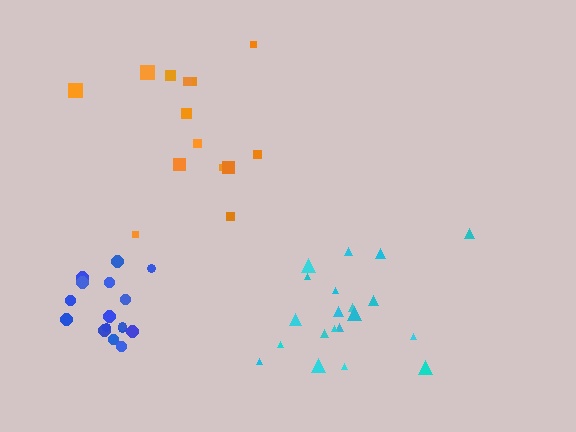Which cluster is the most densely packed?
Blue.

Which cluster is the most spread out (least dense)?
Orange.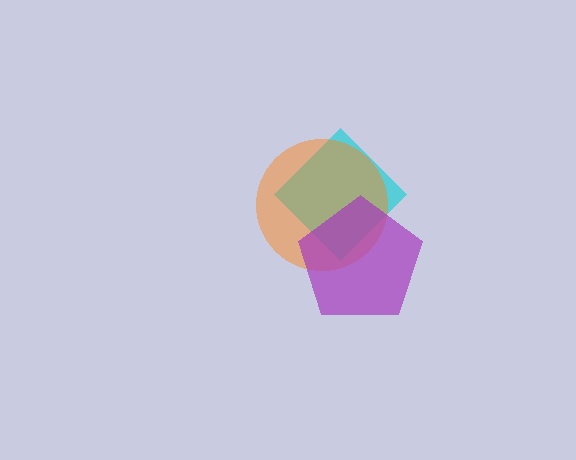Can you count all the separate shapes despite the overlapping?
Yes, there are 3 separate shapes.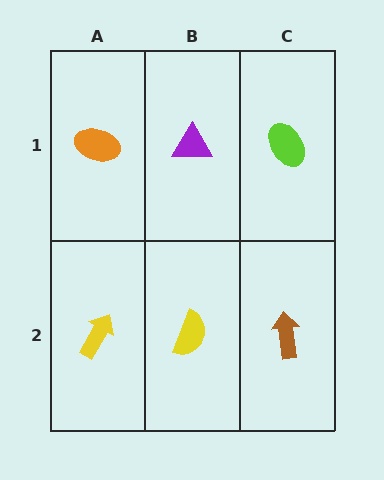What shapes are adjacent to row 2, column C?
A lime ellipse (row 1, column C), a yellow semicircle (row 2, column B).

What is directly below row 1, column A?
A yellow arrow.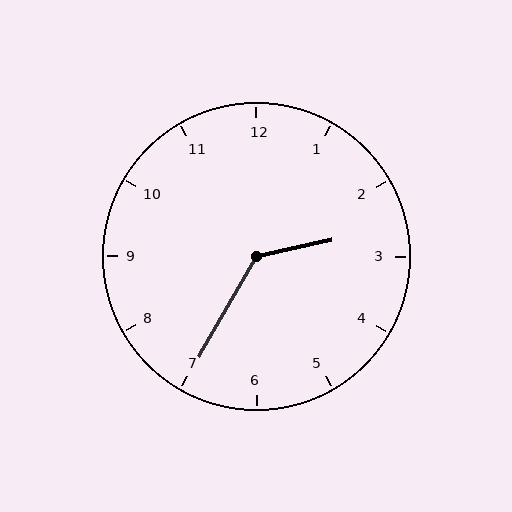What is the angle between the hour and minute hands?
Approximately 132 degrees.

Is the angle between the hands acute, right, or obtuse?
It is obtuse.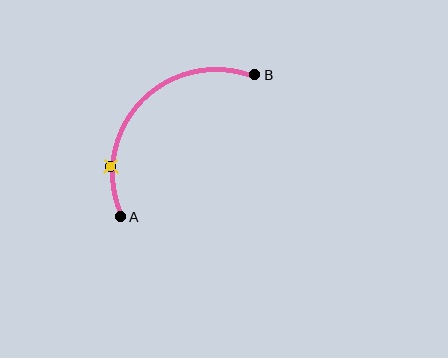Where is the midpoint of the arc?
The arc midpoint is the point on the curve farthest from the straight line joining A and B. It sits above and to the left of that line.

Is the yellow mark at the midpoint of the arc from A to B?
No. The yellow mark lies on the arc but is closer to endpoint A. The arc midpoint would be at the point on the curve equidistant along the arc from both A and B.